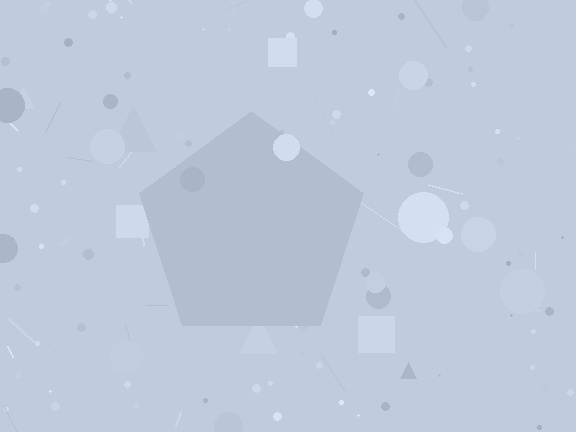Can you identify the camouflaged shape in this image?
The camouflaged shape is a pentagon.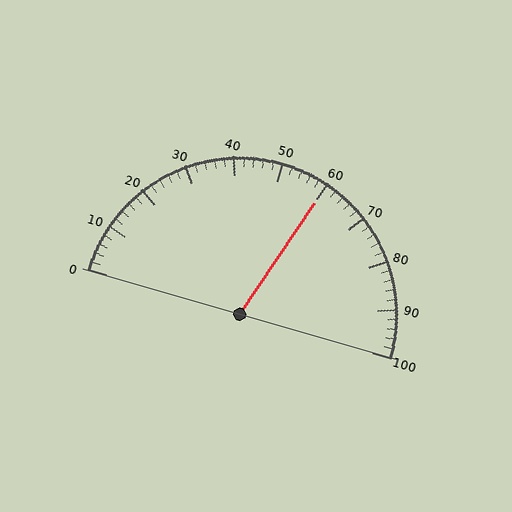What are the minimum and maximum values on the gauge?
The gauge ranges from 0 to 100.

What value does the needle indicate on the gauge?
The needle indicates approximately 60.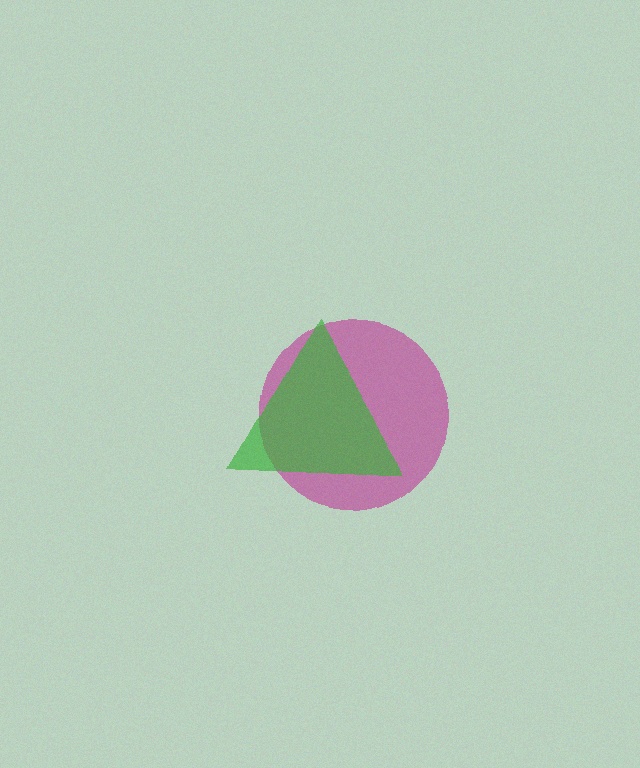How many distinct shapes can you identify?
There are 2 distinct shapes: a magenta circle, a green triangle.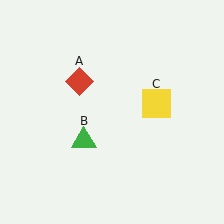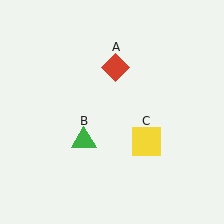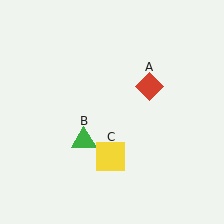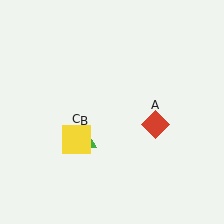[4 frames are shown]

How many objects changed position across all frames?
2 objects changed position: red diamond (object A), yellow square (object C).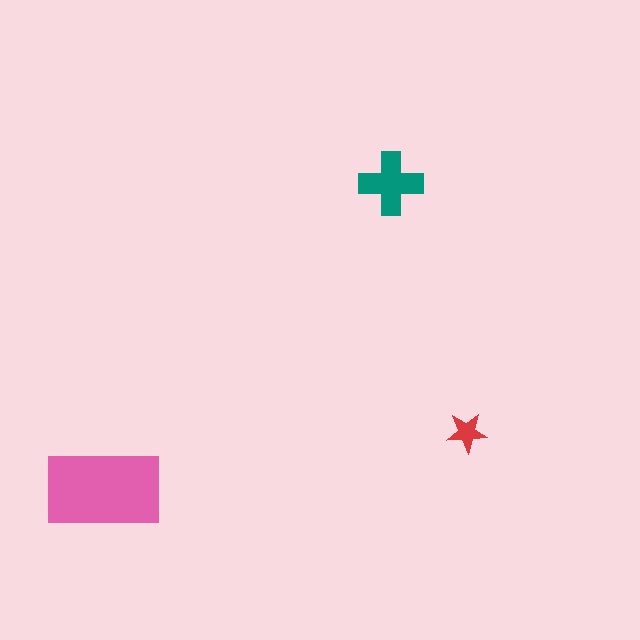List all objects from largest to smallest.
The pink rectangle, the teal cross, the red star.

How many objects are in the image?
There are 3 objects in the image.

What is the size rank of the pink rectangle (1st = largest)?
1st.